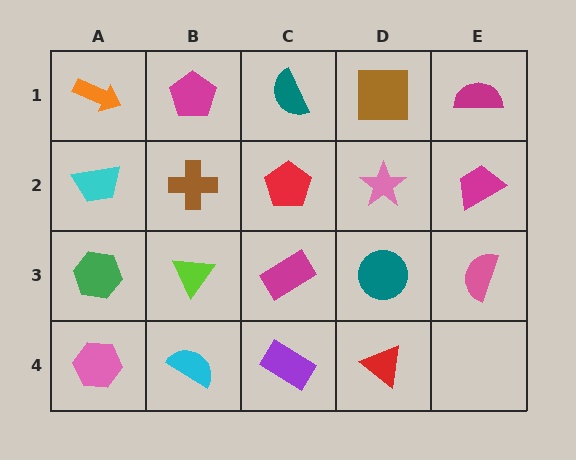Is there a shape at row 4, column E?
No, that cell is empty.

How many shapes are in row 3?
5 shapes.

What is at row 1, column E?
A magenta semicircle.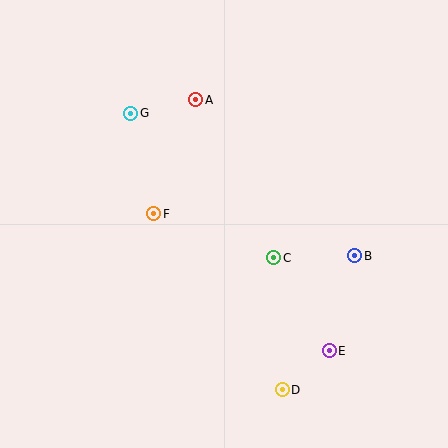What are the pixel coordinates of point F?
Point F is at (154, 214).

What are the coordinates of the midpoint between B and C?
The midpoint between B and C is at (314, 257).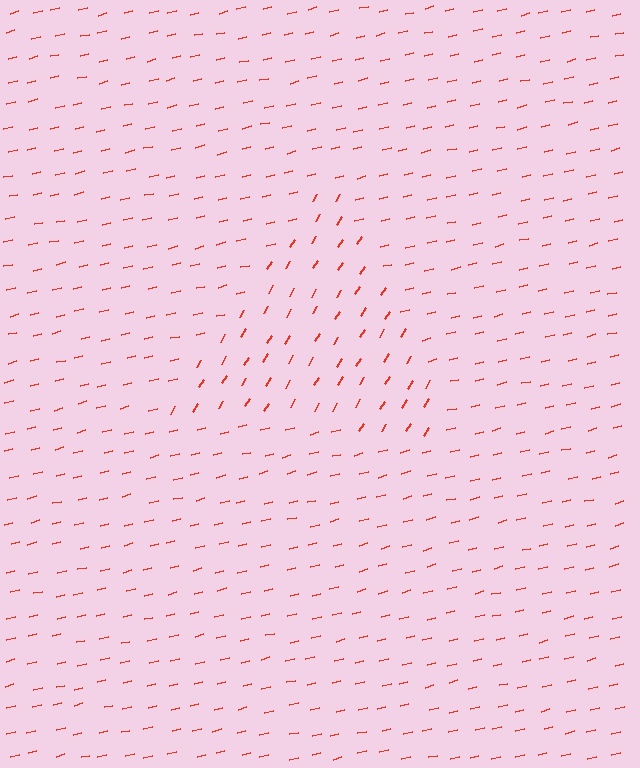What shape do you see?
I see a triangle.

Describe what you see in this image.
The image is filled with small red line segments. A triangle region in the image has lines oriented differently from the surrounding lines, creating a visible texture boundary.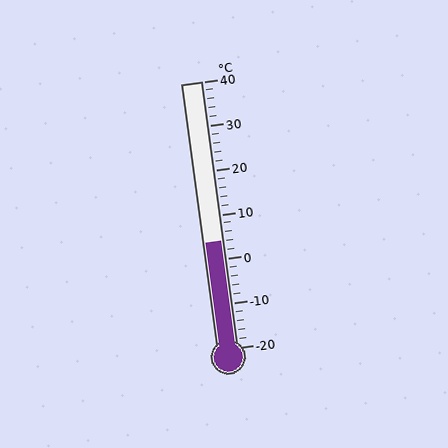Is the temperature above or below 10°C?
The temperature is below 10°C.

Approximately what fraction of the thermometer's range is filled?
The thermometer is filled to approximately 40% of its range.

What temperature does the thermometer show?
The thermometer shows approximately 4°C.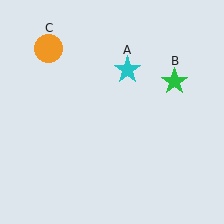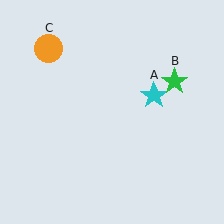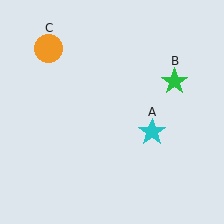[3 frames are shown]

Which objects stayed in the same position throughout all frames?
Green star (object B) and orange circle (object C) remained stationary.